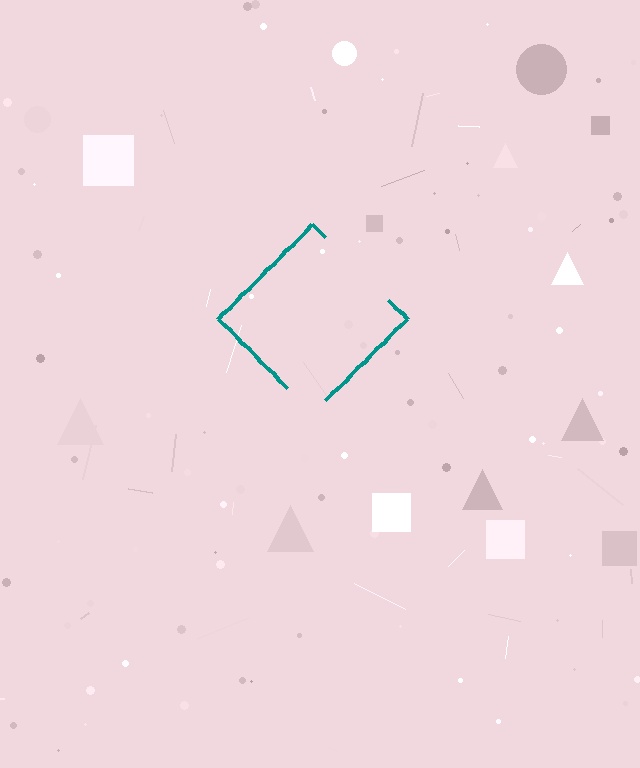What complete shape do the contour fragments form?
The contour fragments form a diamond.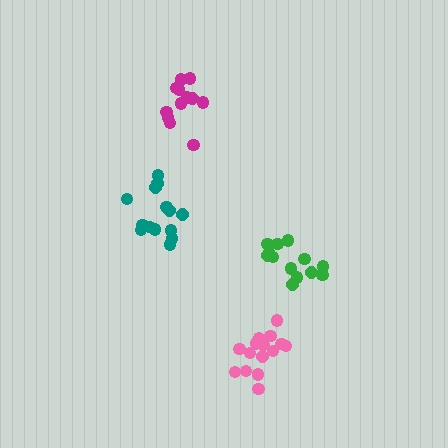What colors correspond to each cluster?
The clusters are colored: pink, magenta, green, teal.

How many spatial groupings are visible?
There are 4 spatial groupings.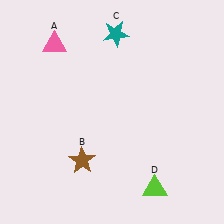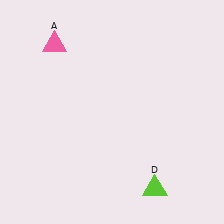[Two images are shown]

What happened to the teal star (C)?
The teal star (C) was removed in Image 2. It was in the top-right area of Image 1.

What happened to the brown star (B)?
The brown star (B) was removed in Image 2. It was in the bottom-left area of Image 1.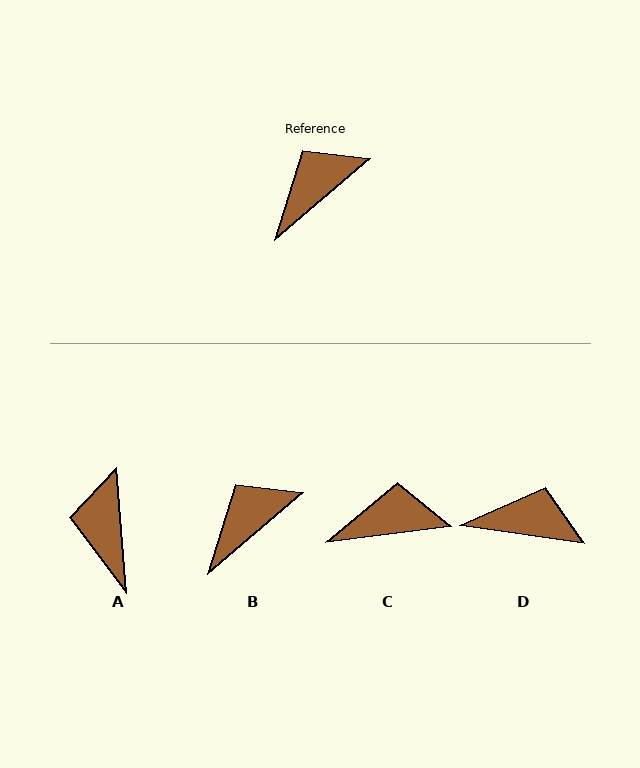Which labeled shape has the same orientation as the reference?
B.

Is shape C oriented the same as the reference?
No, it is off by about 33 degrees.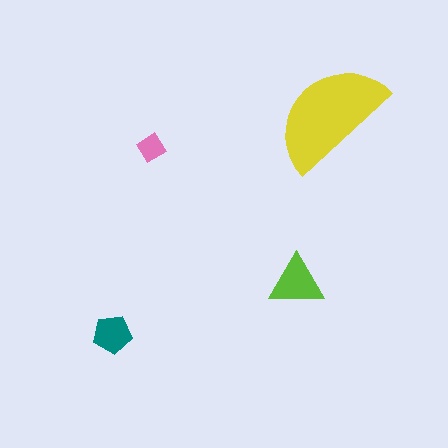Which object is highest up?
The yellow semicircle is topmost.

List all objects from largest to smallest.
The yellow semicircle, the lime triangle, the teal pentagon, the pink diamond.